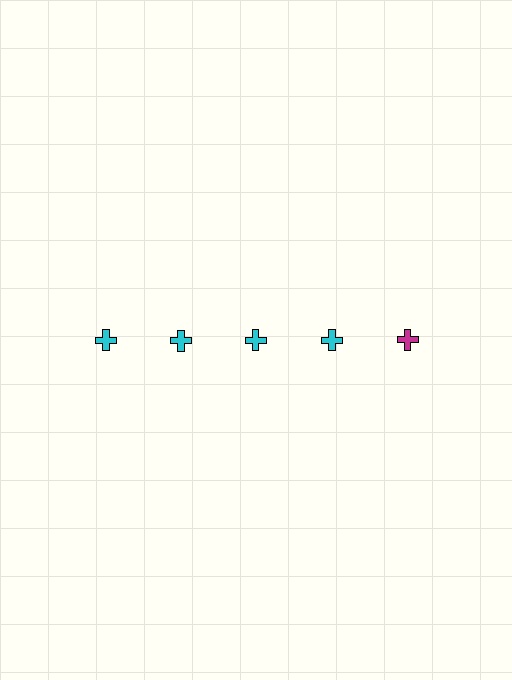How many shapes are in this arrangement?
There are 5 shapes arranged in a grid pattern.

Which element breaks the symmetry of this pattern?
The magenta cross in the top row, rightmost column breaks the symmetry. All other shapes are cyan crosses.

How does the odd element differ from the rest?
It has a different color: magenta instead of cyan.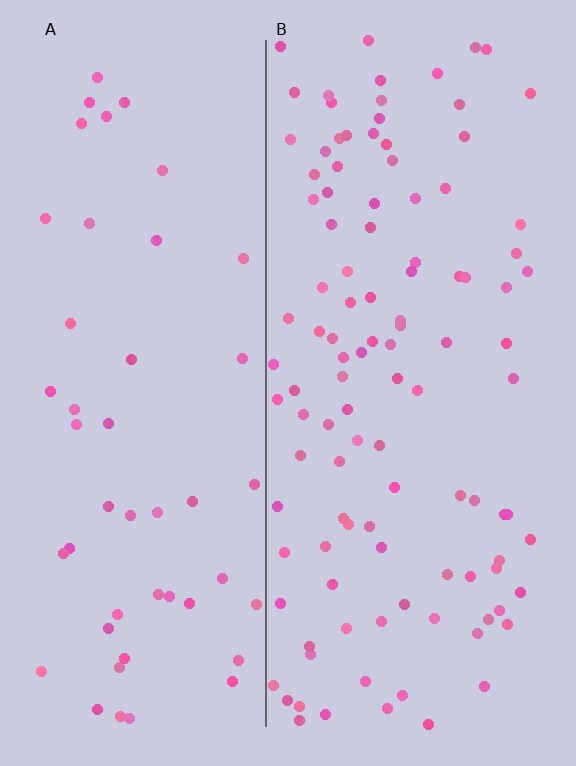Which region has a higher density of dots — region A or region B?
B (the right).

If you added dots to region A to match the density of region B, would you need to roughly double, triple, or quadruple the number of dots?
Approximately double.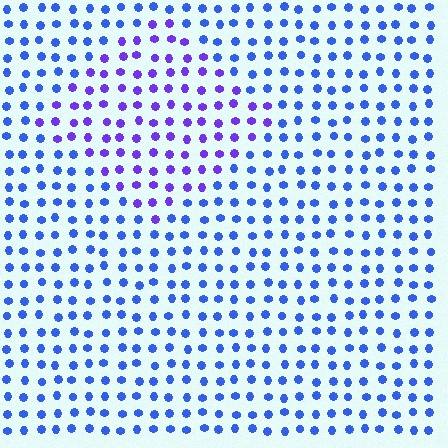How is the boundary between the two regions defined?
The boundary is defined purely by a slight shift in hue (about 36 degrees). Spacing, size, and orientation are identical on both sides.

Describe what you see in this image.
The image is filled with small blue elements in a uniform arrangement. A diamond-shaped region is visible where the elements are tinted to a slightly different hue, forming a subtle color boundary.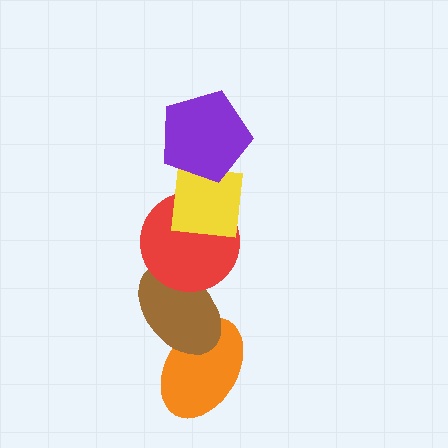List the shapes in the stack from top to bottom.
From top to bottom: the purple pentagon, the yellow square, the red circle, the brown ellipse, the orange ellipse.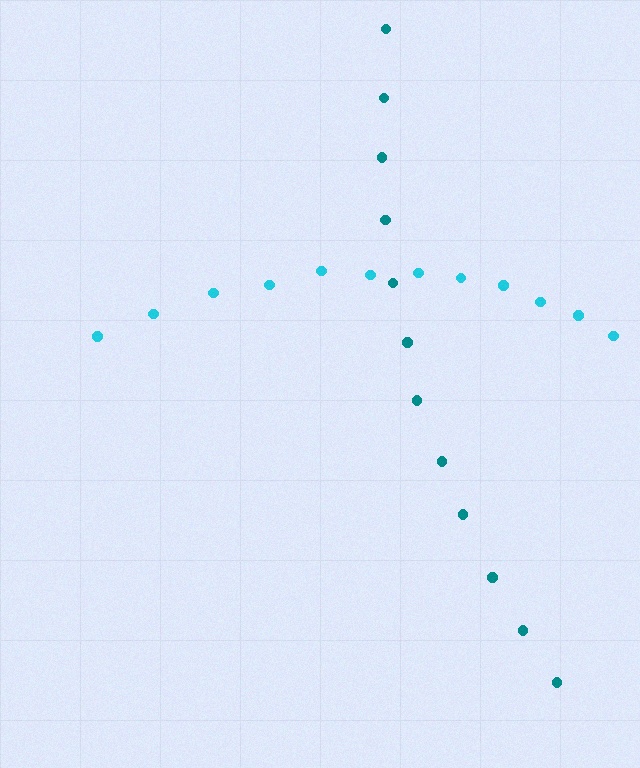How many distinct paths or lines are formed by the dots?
There are 2 distinct paths.